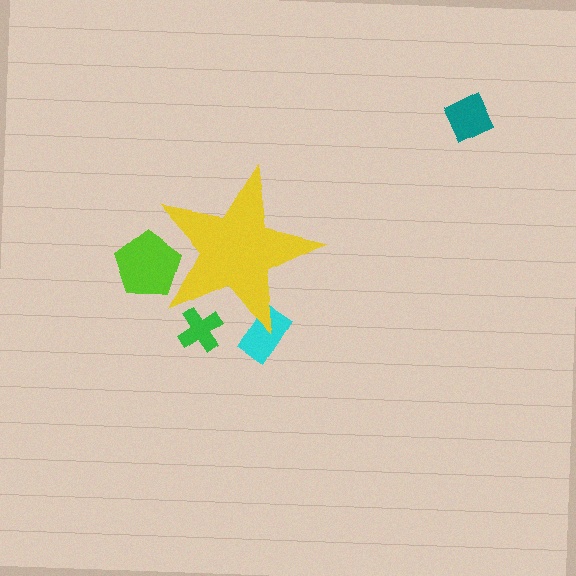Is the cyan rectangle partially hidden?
Yes, the cyan rectangle is partially hidden behind the yellow star.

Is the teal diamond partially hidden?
No, the teal diamond is fully visible.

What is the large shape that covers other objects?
A yellow star.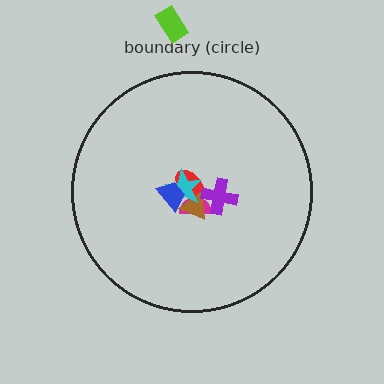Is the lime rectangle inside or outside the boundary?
Outside.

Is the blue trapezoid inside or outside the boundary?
Inside.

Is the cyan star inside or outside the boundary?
Inside.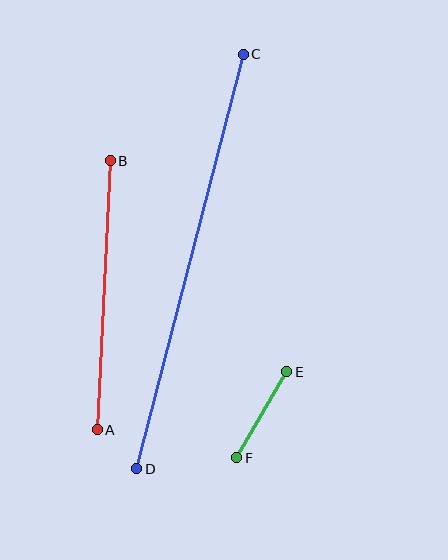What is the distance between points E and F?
The distance is approximately 100 pixels.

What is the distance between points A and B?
The distance is approximately 269 pixels.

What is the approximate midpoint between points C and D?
The midpoint is at approximately (190, 261) pixels.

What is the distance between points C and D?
The distance is approximately 428 pixels.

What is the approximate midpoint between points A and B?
The midpoint is at approximately (104, 295) pixels.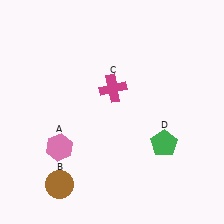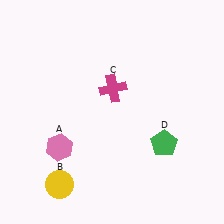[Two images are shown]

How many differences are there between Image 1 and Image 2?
There is 1 difference between the two images.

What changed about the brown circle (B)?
In Image 1, B is brown. In Image 2, it changed to yellow.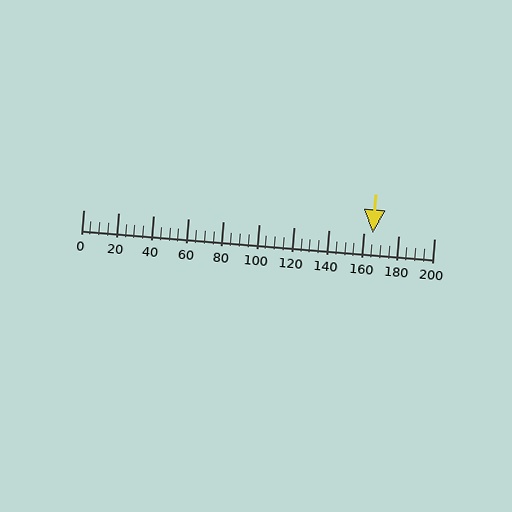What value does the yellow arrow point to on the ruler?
The yellow arrow points to approximately 165.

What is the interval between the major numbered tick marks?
The major tick marks are spaced 20 units apart.